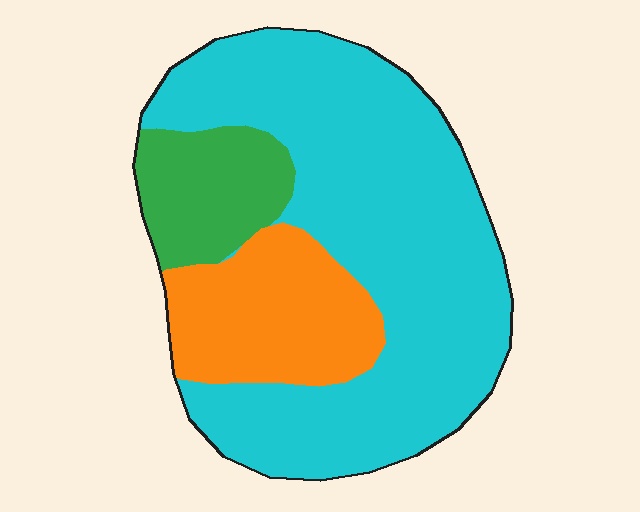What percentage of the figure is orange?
Orange takes up about one fifth (1/5) of the figure.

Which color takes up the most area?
Cyan, at roughly 65%.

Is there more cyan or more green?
Cyan.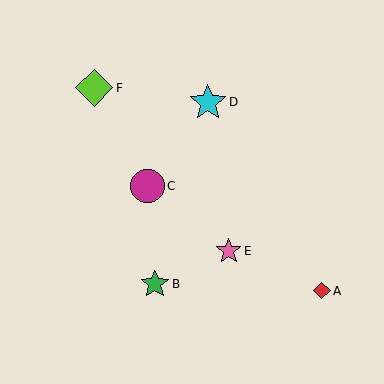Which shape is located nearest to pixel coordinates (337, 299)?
The red diamond (labeled A) at (322, 291) is nearest to that location.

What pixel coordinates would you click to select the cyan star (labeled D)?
Click at (208, 102) to select the cyan star D.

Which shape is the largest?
The lime diamond (labeled F) is the largest.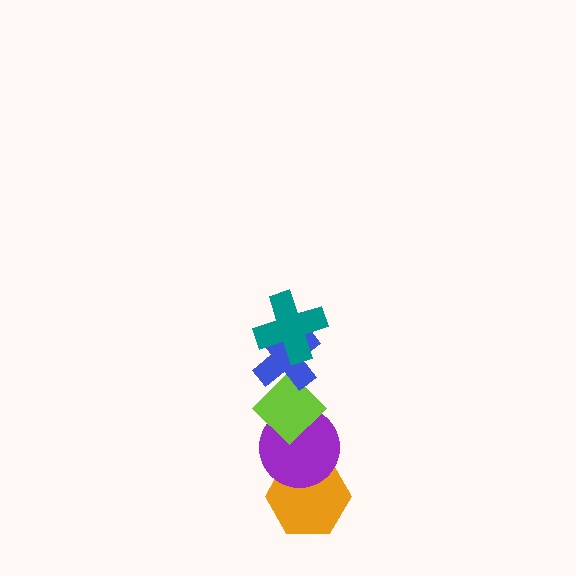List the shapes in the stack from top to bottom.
From top to bottom: the teal cross, the blue cross, the lime diamond, the purple circle, the orange hexagon.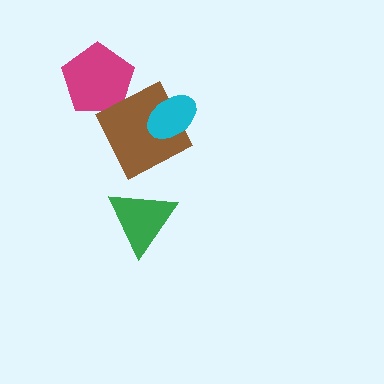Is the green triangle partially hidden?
No, no other shape covers it.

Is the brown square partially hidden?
Yes, it is partially covered by another shape.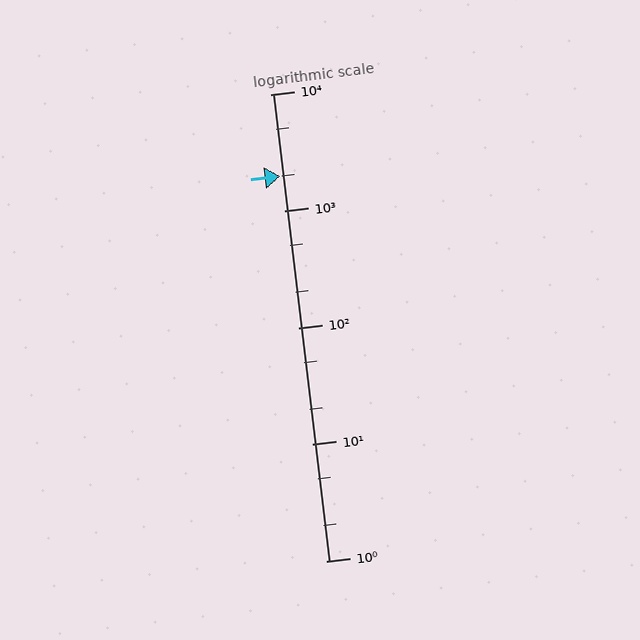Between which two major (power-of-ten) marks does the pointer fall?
The pointer is between 1000 and 10000.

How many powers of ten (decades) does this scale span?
The scale spans 4 decades, from 1 to 10000.